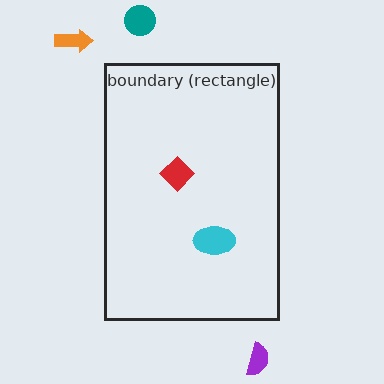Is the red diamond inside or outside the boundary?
Inside.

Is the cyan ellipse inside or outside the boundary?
Inside.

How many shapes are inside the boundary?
2 inside, 3 outside.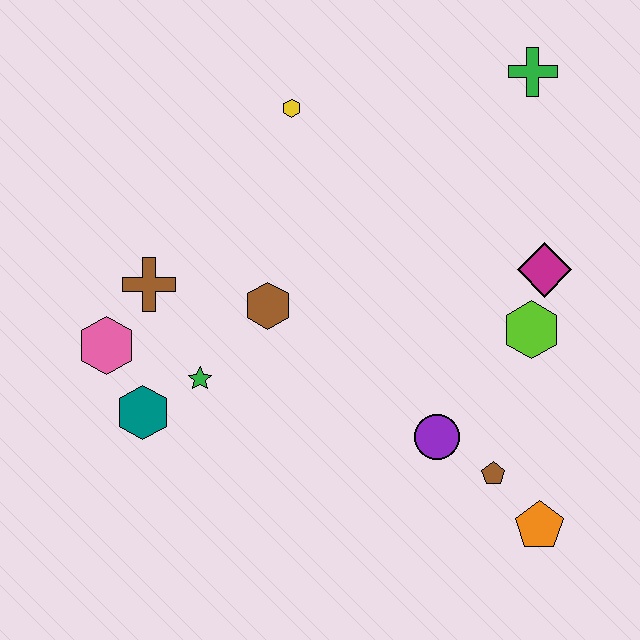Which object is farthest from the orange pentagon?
The yellow hexagon is farthest from the orange pentagon.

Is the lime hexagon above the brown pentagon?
Yes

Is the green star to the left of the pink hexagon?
No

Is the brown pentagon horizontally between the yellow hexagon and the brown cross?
No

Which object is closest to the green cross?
The magenta diamond is closest to the green cross.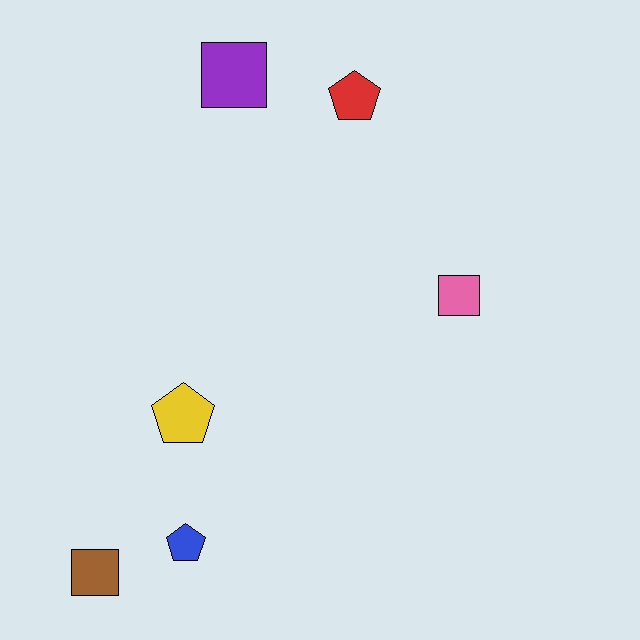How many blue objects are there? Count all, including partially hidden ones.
There is 1 blue object.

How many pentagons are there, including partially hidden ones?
There are 3 pentagons.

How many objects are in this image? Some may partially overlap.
There are 6 objects.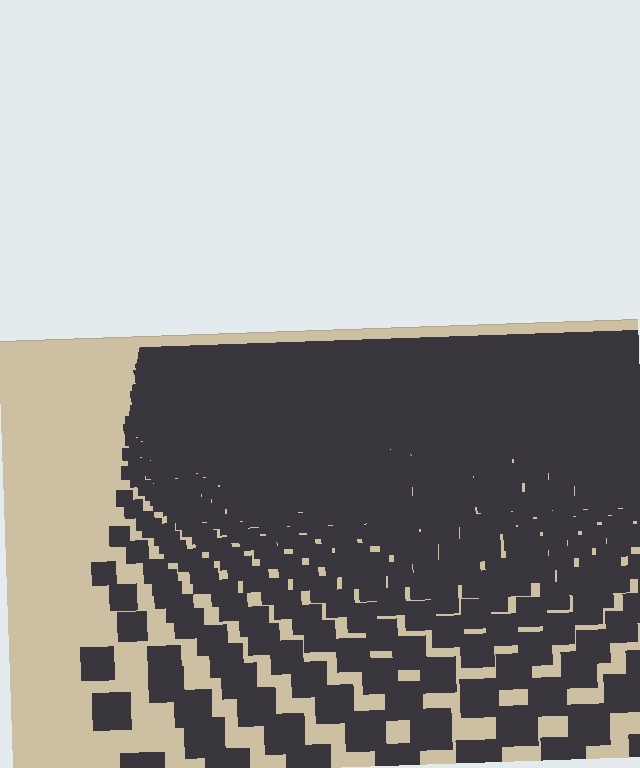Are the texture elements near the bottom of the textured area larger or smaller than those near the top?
Larger. Near the bottom, elements are closer to the viewer and appear at a bigger on-screen size.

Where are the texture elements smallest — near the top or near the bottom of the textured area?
Near the top.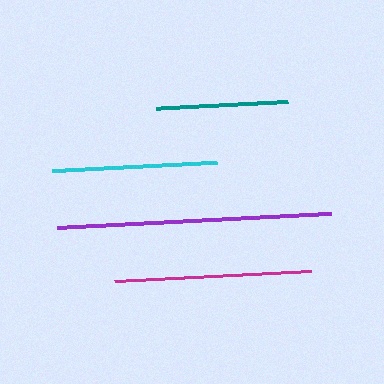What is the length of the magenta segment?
The magenta segment is approximately 197 pixels long.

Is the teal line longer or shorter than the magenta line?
The magenta line is longer than the teal line.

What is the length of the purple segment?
The purple segment is approximately 275 pixels long.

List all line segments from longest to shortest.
From longest to shortest: purple, magenta, cyan, teal.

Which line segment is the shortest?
The teal line is the shortest at approximately 132 pixels.